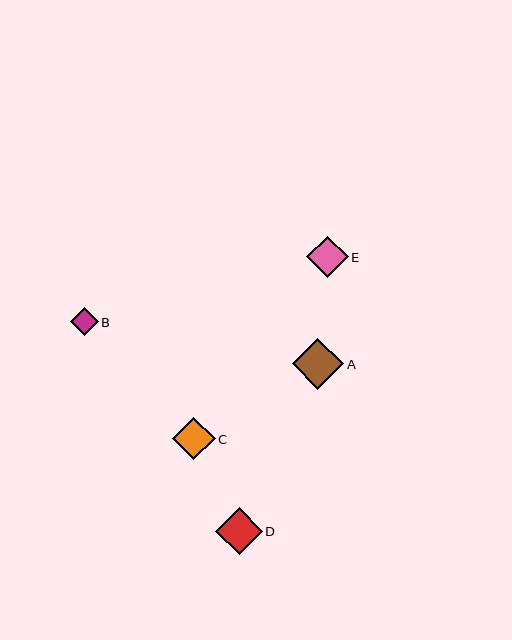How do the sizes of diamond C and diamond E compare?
Diamond C and diamond E are approximately the same size.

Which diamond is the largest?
Diamond A is the largest with a size of approximately 51 pixels.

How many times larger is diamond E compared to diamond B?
Diamond E is approximately 1.5 times the size of diamond B.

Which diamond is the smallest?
Diamond B is the smallest with a size of approximately 28 pixels.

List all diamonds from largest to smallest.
From largest to smallest: A, D, C, E, B.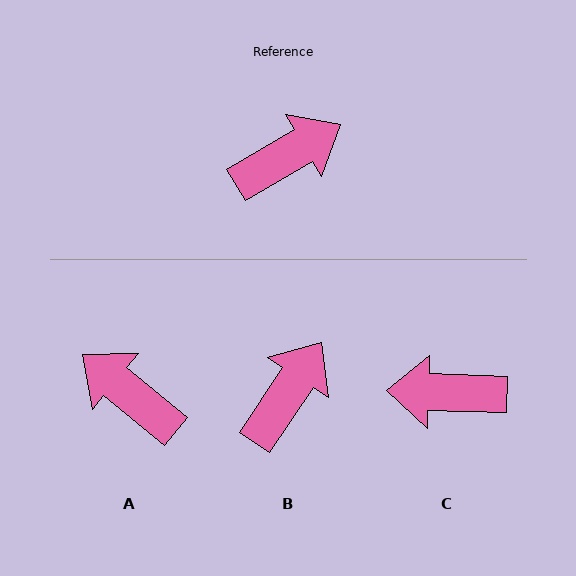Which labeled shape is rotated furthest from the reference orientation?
C, about 148 degrees away.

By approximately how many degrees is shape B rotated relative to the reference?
Approximately 26 degrees counter-clockwise.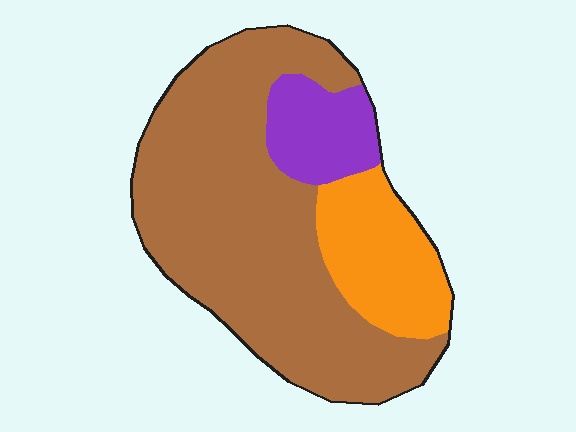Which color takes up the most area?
Brown, at roughly 70%.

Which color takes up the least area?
Purple, at roughly 10%.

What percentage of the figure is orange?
Orange covers roughly 20% of the figure.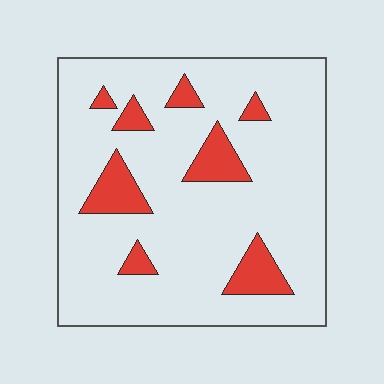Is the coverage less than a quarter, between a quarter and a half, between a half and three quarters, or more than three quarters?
Less than a quarter.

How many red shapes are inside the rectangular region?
8.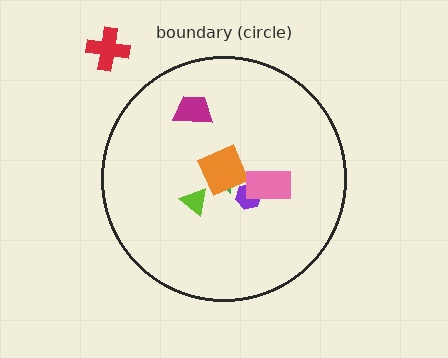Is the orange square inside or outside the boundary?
Inside.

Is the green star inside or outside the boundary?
Inside.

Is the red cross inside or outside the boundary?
Outside.